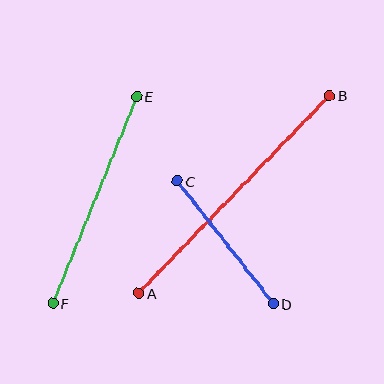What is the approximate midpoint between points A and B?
The midpoint is at approximately (234, 194) pixels.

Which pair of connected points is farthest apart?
Points A and B are farthest apart.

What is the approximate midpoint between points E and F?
The midpoint is at approximately (95, 200) pixels.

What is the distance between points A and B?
The distance is approximately 275 pixels.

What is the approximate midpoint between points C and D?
The midpoint is at approximately (225, 242) pixels.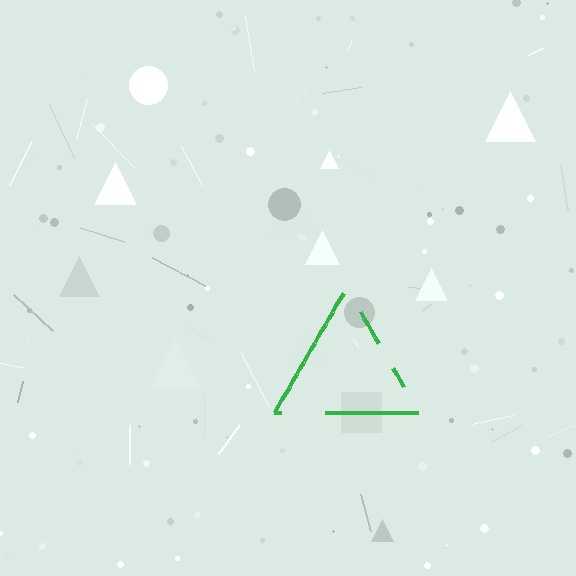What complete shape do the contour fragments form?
The contour fragments form a triangle.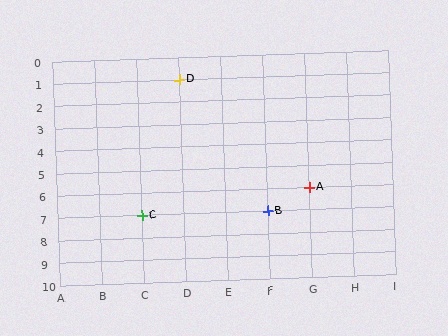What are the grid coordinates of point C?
Point C is at grid coordinates (C, 7).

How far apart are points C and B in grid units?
Points C and B are 3 columns apart.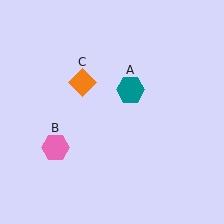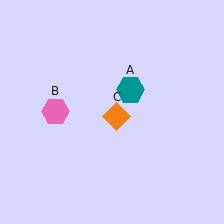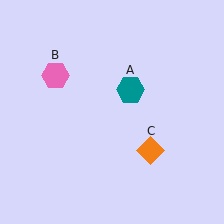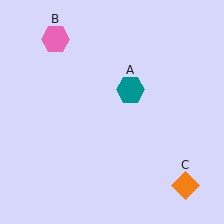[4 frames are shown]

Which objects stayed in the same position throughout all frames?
Teal hexagon (object A) remained stationary.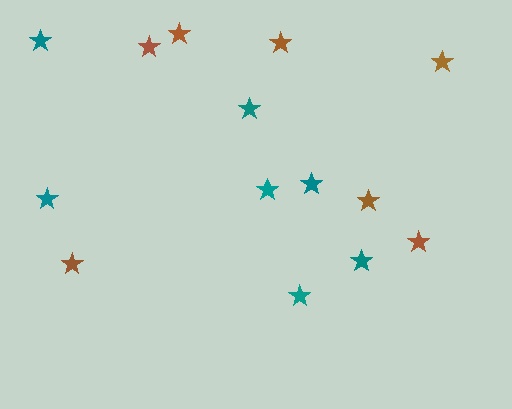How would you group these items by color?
There are 2 groups: one group of brown stars (7) and one group of teal stars (7).